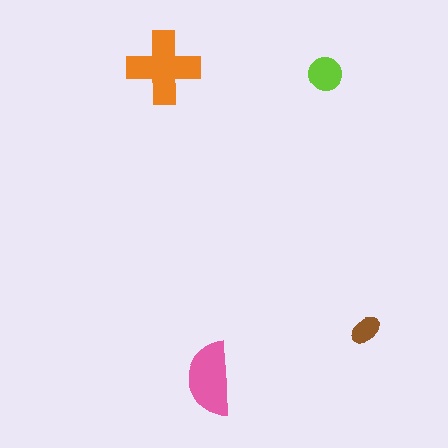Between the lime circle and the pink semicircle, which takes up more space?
The pink semicircle.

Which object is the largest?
The orange cross.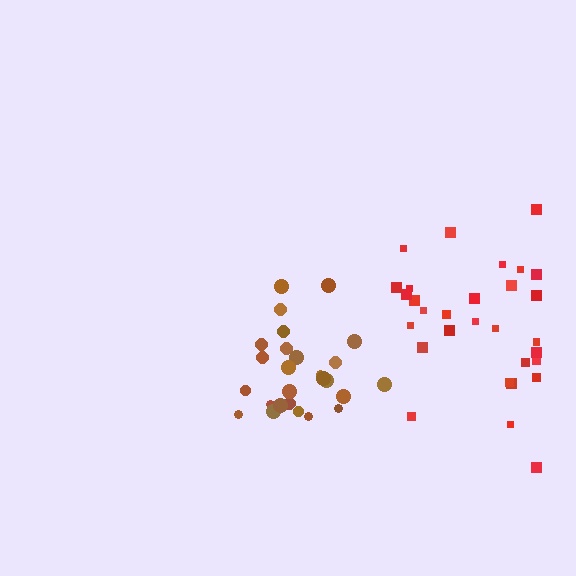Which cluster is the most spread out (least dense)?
Red.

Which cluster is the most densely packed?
Brown.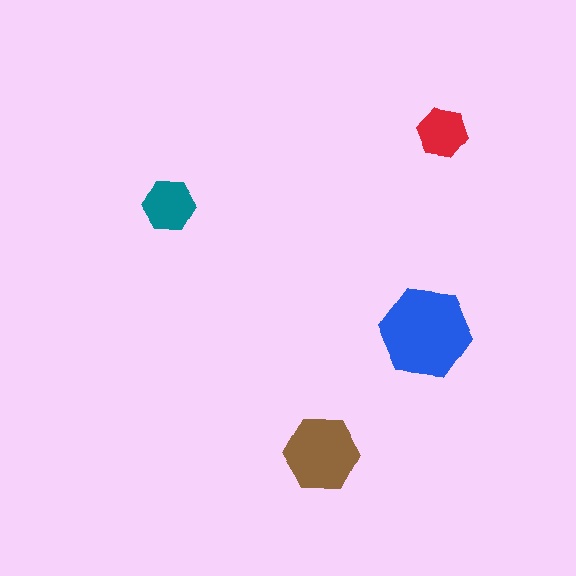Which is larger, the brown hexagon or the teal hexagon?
The brown one.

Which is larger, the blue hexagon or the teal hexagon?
The blue one.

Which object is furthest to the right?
The red hexagon is rightmost.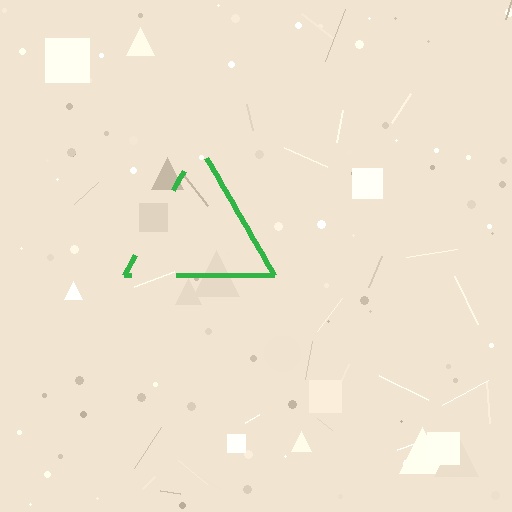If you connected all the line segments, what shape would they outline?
They would outline a triangle.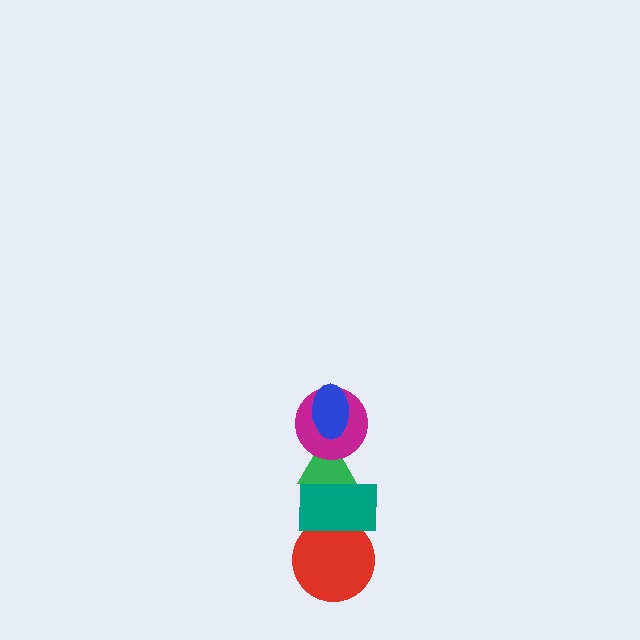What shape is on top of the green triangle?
The magenta circle is on top of the green triangle.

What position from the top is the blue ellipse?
The blue ellipse is 1st from the top.